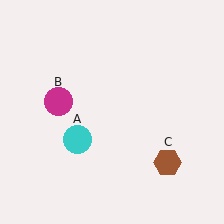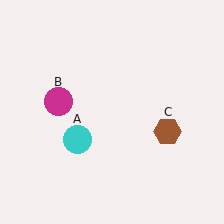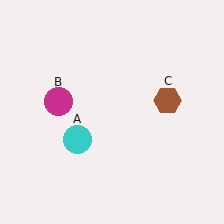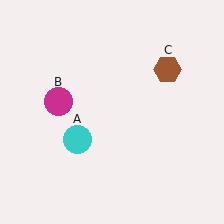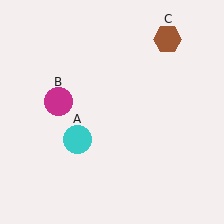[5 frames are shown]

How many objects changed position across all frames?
1 object changed position: brown hexagon (object C).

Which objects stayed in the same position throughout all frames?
Cyan circle (object A) and magenta circle (object B) remained stationary.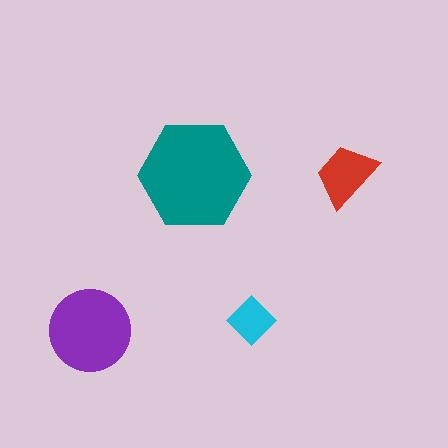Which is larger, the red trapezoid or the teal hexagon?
The teal hexagon.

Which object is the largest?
The teal hexagon.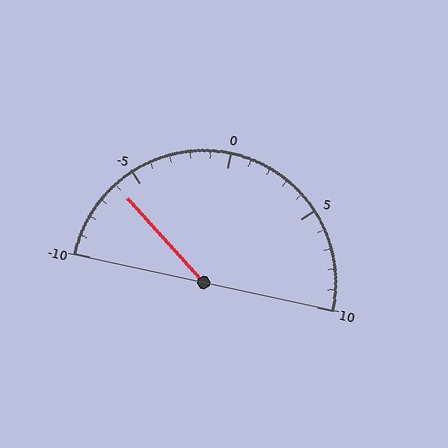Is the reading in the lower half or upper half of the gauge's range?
The reading is in the lower half of the range (-10 to 10).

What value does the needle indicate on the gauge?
The needle indicates approximately -6.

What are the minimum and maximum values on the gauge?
The gauge ranges from -10 to 10.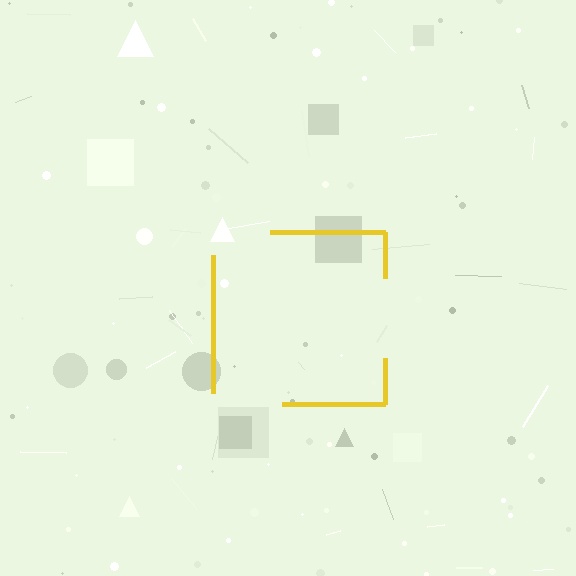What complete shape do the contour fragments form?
The contour fragments form a square.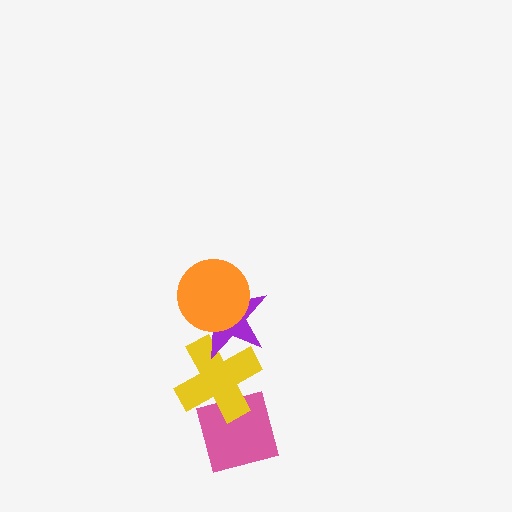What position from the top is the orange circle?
The orange circle is 1st from the top.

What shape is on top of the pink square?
The yellow cross is on top of the pink square.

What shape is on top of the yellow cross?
The purple star is on top of the yellow cross.